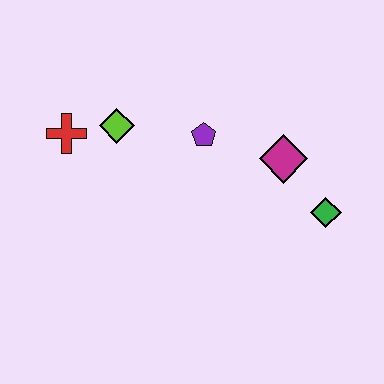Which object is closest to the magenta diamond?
The green diamond is closest to the magenta diamond.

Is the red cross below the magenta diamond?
No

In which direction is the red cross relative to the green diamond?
The red cross is to the left of the green diamond.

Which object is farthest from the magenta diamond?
The red cross is farthest from the magenta diamond.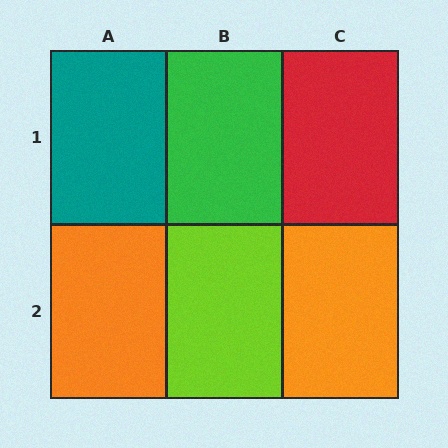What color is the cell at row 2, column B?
Lime.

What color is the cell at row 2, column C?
Orange.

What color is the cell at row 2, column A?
Orange.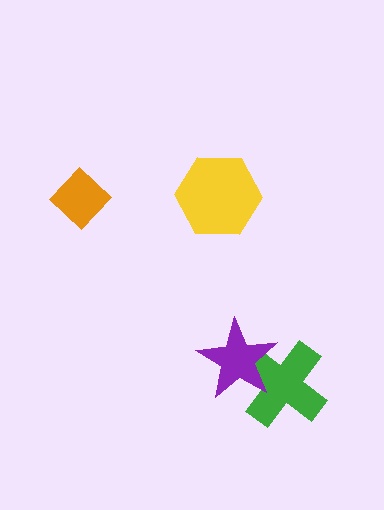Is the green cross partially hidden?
Yes, it is partially covered by another shape.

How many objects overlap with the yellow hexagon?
0 objects overlap with the yellow hexagon.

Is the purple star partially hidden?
No, no other shape covers it.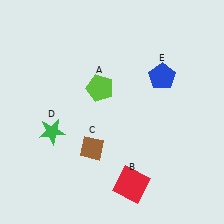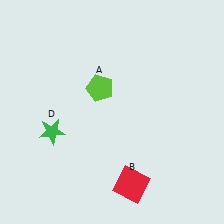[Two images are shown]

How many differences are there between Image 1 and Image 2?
There are 2 differences between the two images.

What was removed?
The brown diamond (C), the blue pentagon (E) were removed in Image 2.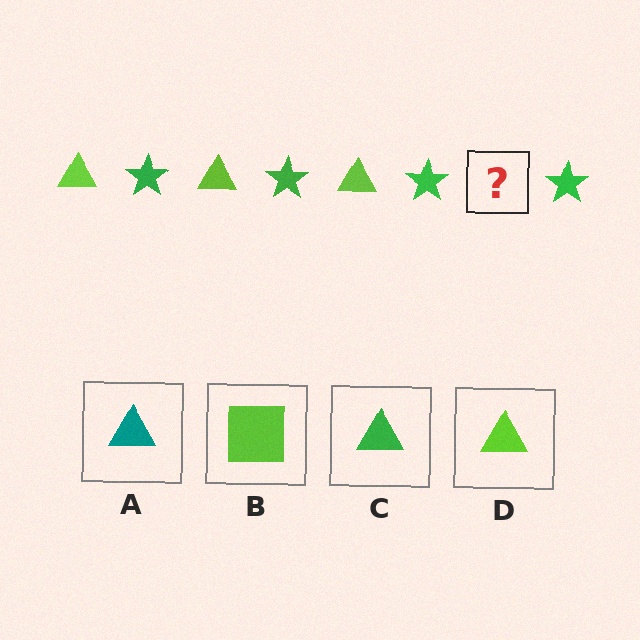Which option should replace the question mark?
Option D.